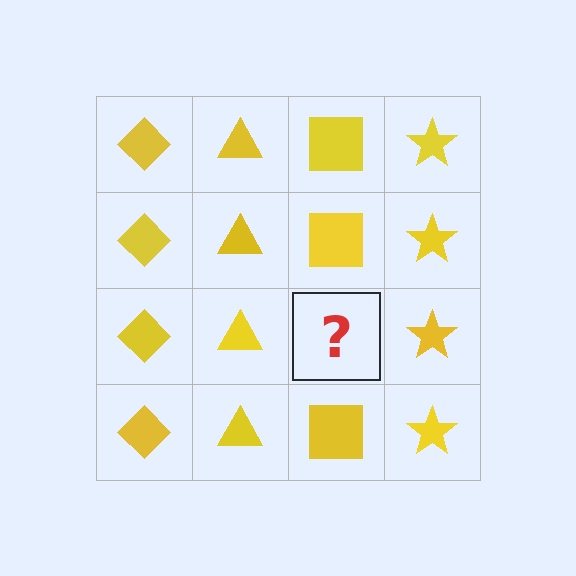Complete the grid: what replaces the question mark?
The question mark should be replaced with a yellow square.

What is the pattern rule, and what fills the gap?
The rule is that each column has a consistent shape. The gap should be filled with a yellow square.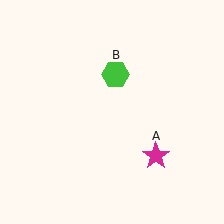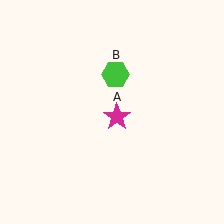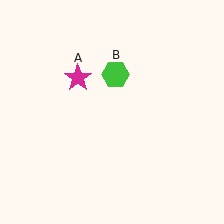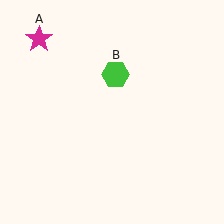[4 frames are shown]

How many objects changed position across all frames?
1 object changed position: magenta star (object A).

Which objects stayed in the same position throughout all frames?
Green hexagon (object B) remained stationary.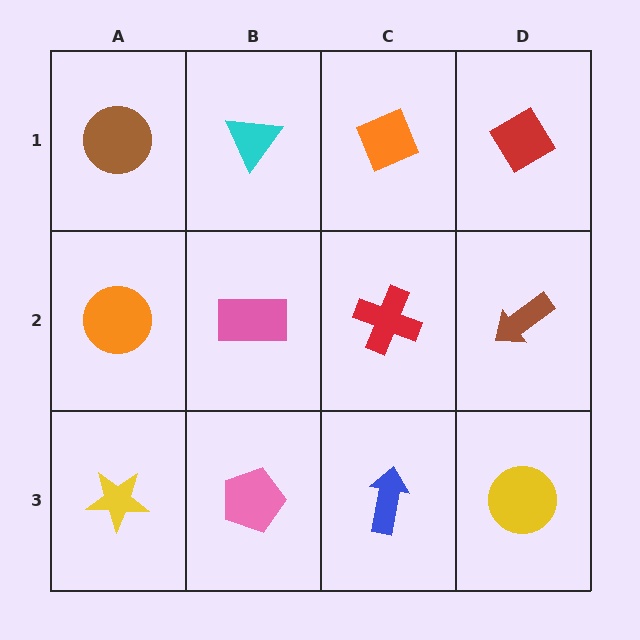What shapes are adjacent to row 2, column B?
A cyan triangle (row 1, column B), a pink pentagon (row 3, column B), an orange circle (row 2, column A), a red cross (row 2, column C).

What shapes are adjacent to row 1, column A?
An orange circle (row 2, column A), a cyan triangle (row 1, column B).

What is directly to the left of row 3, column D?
A blue arrow.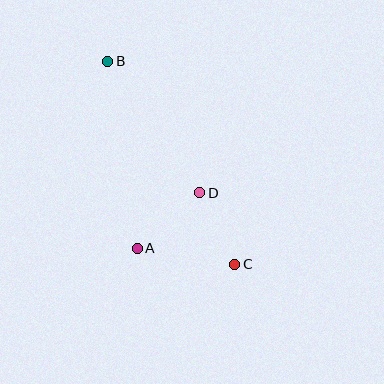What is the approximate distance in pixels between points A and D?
The distance between A and D is approximately 84 pixels.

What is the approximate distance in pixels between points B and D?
The distance between B and D is approximately 160 pixels.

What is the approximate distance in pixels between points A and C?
The distance between A and C is approximately 99 pixels.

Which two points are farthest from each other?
Points B and C are farthest from each other.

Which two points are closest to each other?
Points C and D are closest to each other.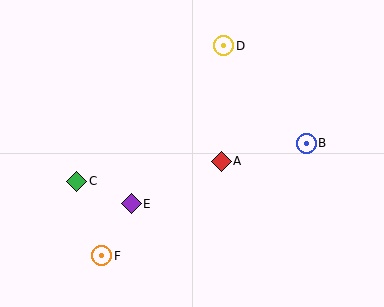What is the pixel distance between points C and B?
The distance between C and B is 232 pixels.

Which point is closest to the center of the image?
Point A at (221, 161) is closest to the center.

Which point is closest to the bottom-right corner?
Point B is closest to the bottom-right corner.